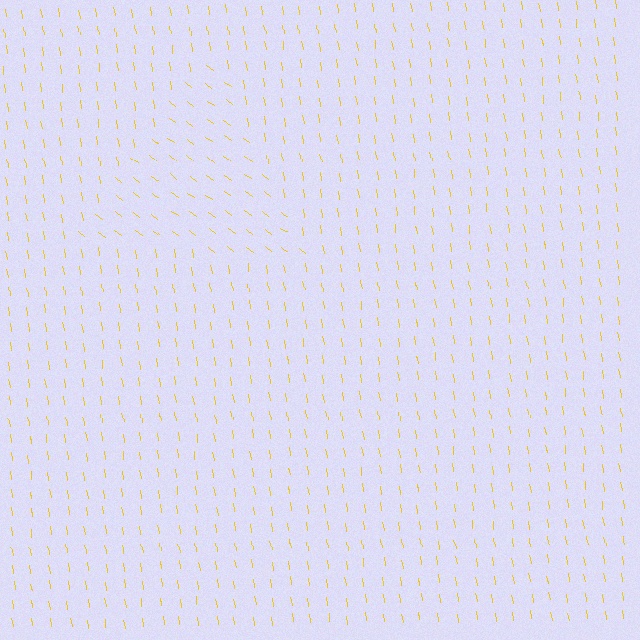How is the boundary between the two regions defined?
The boundary is defined purely by a change in line orientation (approximately 45 degrees difference). All lines are the same color and thickness.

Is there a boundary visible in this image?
Yes, there is a texture boundary formed by a change in line orientation.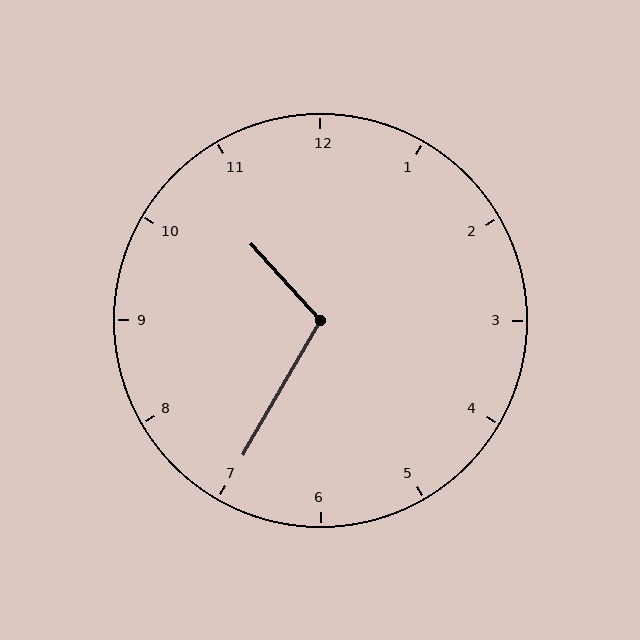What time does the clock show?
10:35.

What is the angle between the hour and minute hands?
Approximately 108 degrees.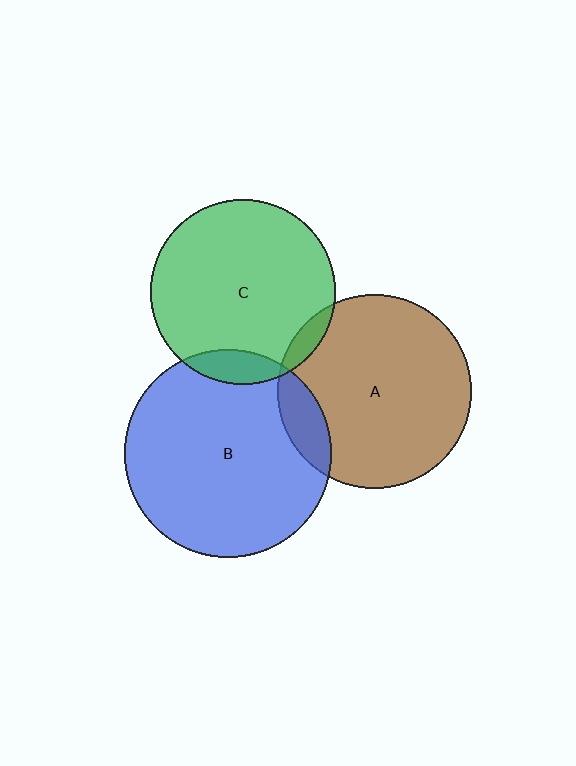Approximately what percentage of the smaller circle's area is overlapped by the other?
Approximately 10%.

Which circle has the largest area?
Circle B (blue).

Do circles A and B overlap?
Yes.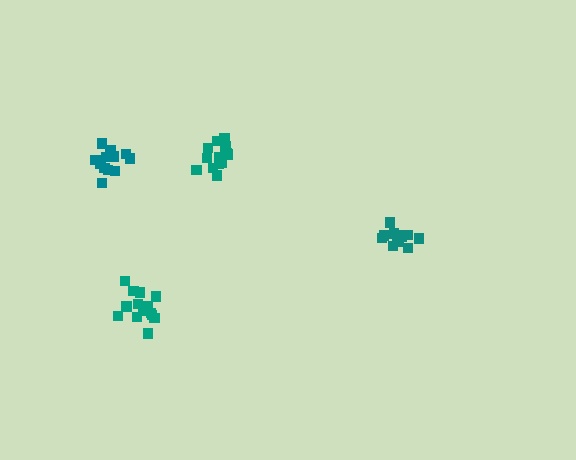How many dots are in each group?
Group 1: 14 dots, Group 2: 12 dots, Group 3: 12 dots, Group 4: 14 dots (52 total).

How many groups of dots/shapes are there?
There are 4 groups.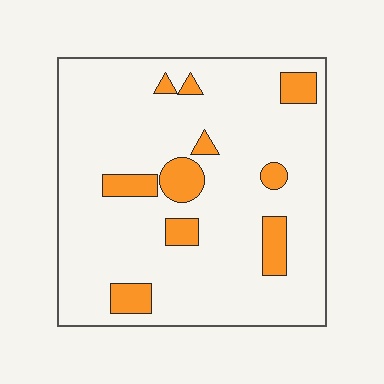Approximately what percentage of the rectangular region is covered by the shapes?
Approximately 15%.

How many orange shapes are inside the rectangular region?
10.